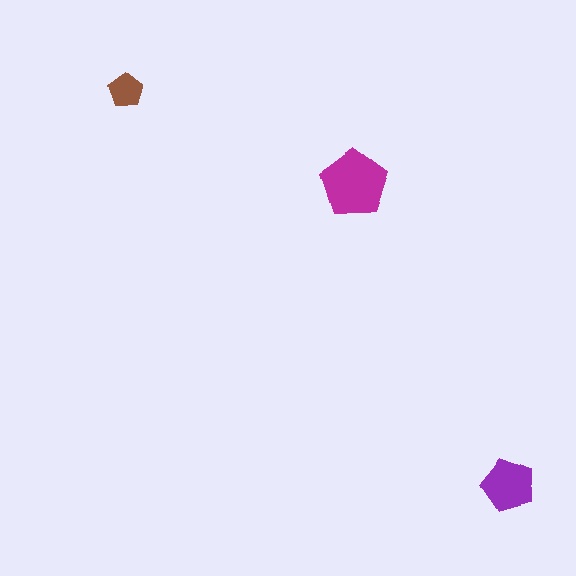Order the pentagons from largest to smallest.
the magenta one, the purple one, the brown one.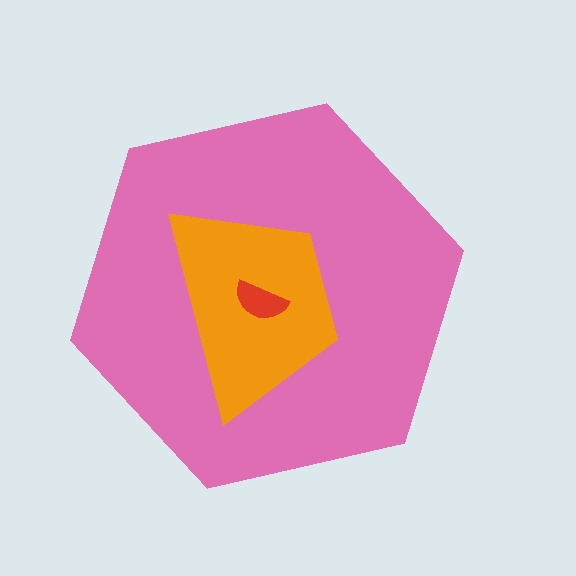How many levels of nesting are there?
3.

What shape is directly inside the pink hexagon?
The orange trapezoid.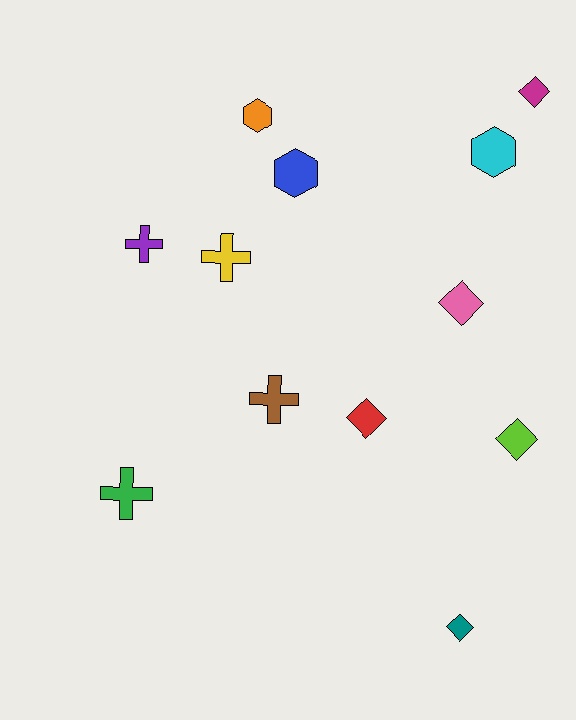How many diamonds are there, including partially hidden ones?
There are 5 diamonds.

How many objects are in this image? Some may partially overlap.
There are 12 objects.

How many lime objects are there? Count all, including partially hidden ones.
There is 1 lime object.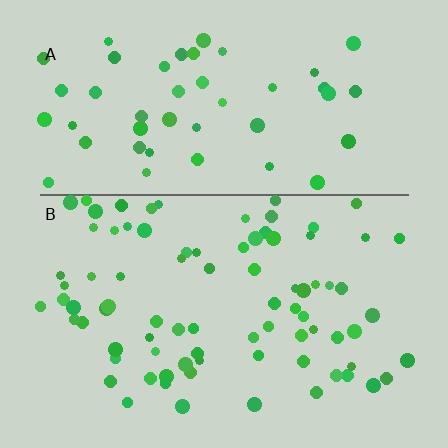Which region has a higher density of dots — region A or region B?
B (the bottom).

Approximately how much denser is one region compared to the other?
Approximately 1.6× — region B over region A.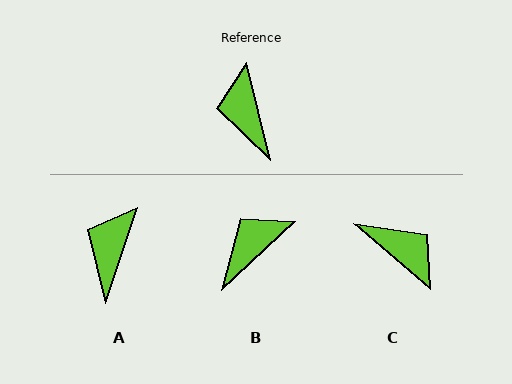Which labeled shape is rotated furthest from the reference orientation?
C, about 145 degrees away.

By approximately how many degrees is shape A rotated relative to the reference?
Approximately 33 degrees clockwise.